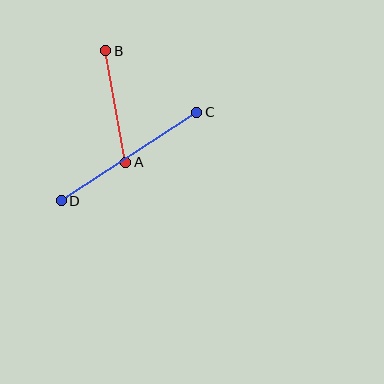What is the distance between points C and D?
The distance is approximately 162 pixels.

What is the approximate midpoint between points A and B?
The midpoint is at approximately (116, 107) pixels.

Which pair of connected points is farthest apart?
Points C and D are farthest apart.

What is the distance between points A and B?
The distance is approximately 113 pixels.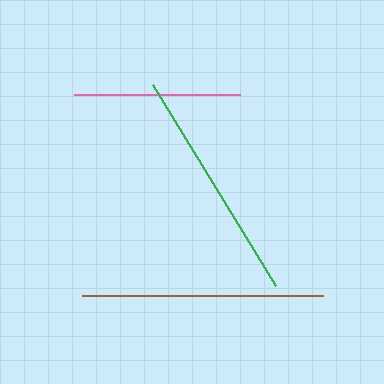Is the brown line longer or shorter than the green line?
The brown line is longer than the green line.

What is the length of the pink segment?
The pink segment is approximately 166 pixels long.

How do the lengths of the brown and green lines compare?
The brown and green lines are approximately the same length.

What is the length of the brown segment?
The brown segment is approximately 241 pixels long.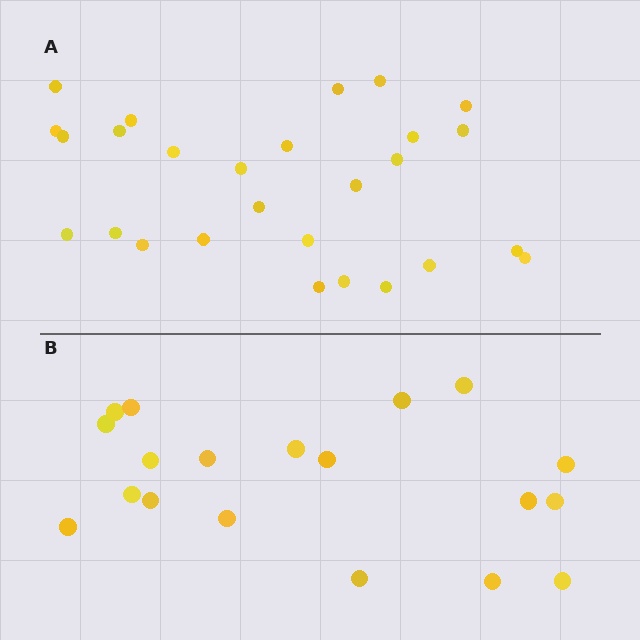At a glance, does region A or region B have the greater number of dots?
Region A (the top region) has more dots.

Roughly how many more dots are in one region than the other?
Region A has roughly 8 or so more dots than region B.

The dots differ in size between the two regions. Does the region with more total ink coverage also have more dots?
No. Region B has more total ink coverage because its dots are larger, but region A actually contains more individual dots. Total area can be misleading — the number of items is what matters here.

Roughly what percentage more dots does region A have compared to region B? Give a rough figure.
About 40% more.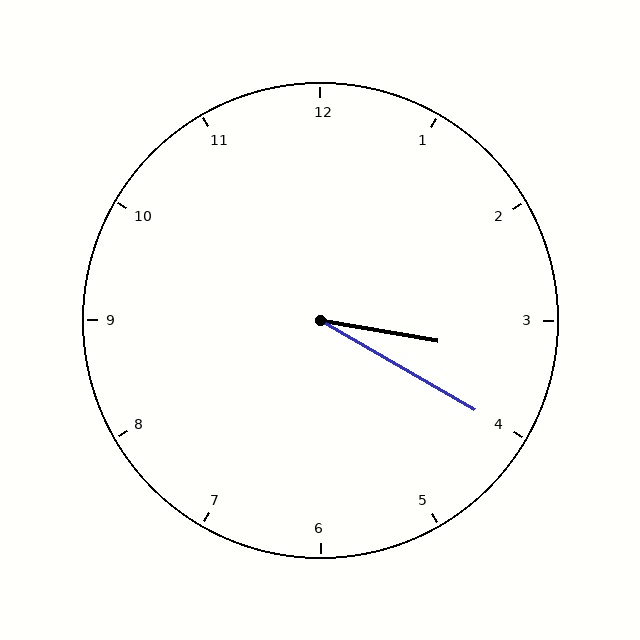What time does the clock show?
3:20.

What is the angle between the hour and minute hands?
Approximately 20 degrees.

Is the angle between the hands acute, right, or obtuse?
It is acute.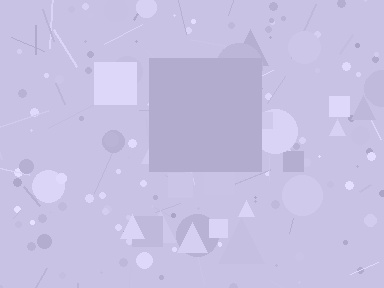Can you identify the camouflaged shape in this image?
The camouflaged shape is a square.